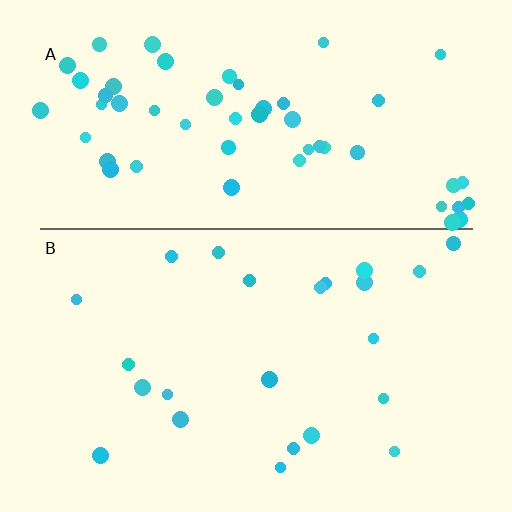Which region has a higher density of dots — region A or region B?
A (the top).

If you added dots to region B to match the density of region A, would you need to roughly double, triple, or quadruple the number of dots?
Approximately double.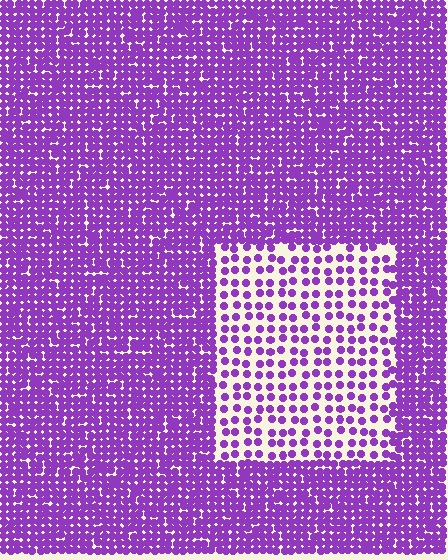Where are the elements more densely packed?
The elements are more densely packed outside the rectangle boundary.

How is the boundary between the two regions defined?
The boundary is defined by a change in element density (approximately 2.6x ratio). All elements are the same color, size, and shape.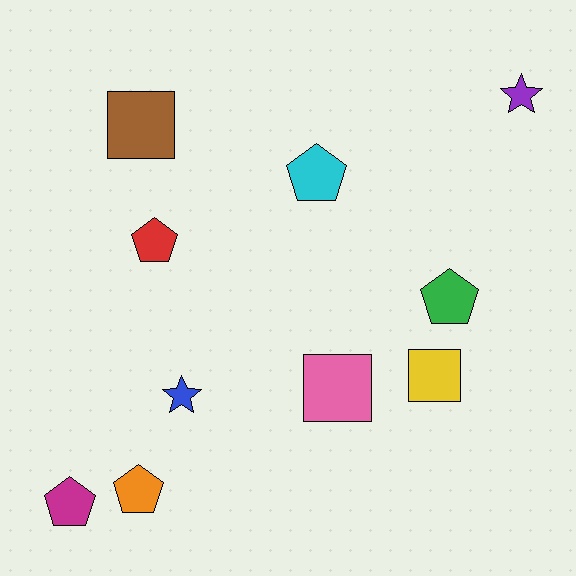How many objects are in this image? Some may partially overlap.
There are 10 objects.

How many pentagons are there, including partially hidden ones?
There are 5 pentagons.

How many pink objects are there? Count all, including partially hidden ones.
There is 1 pink object.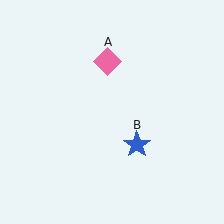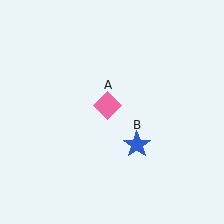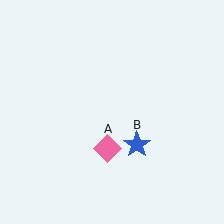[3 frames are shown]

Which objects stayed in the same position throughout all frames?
Blue star (object B) remained stationary.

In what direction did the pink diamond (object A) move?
The pink diamond (object A) moved down.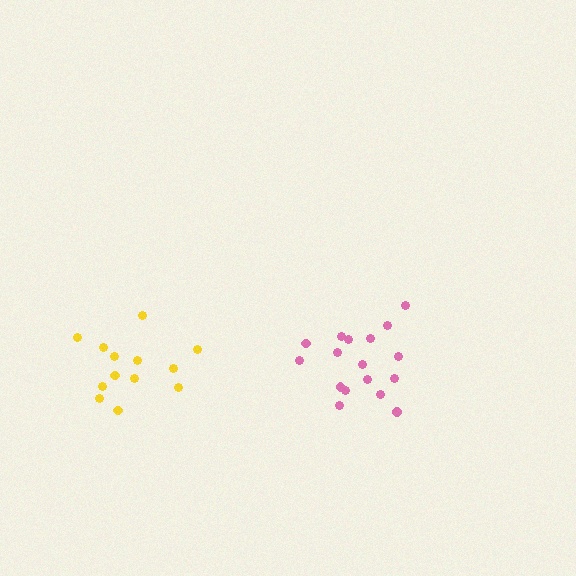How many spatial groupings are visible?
There are 2 spatial groupings.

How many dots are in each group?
Group 1: 17 dots, Group 2: 13 dots (30 total).